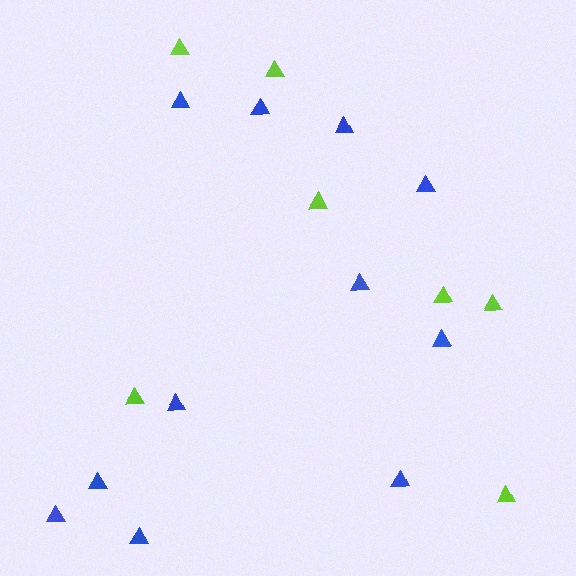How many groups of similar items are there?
There are 2 groups: one group of blue triangles (11) and one group of lime triangles (7).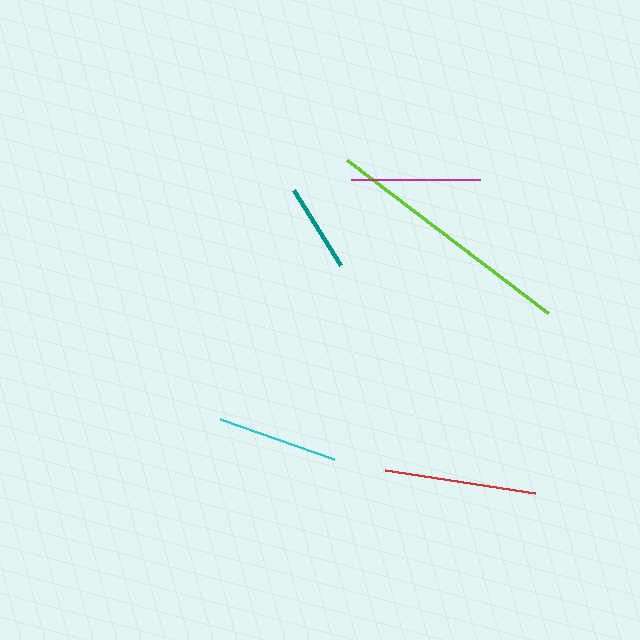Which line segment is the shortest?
The teal line is the shortest at approximately 88 pixels.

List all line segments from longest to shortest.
From longest to shortest: lime, red, magenta, cyan, teal.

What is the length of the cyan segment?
The cyan segment is approximately 121 pixels long.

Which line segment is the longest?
The lime line is the longest at approximately 253 pixels.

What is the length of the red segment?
The red segment is approximately 152 pixels long.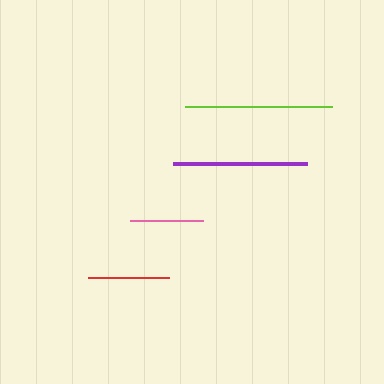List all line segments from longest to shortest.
From longest to shortest: lime, purple, red, pink.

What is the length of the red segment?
The red segment is approximately 81 pixels long.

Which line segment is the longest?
The lime line is the longest at approximately 147 pixels.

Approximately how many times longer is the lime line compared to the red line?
The lime line is approximately 1.8 times the length of the red line.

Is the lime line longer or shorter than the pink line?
The lime line is longer than the pink line.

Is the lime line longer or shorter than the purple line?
The lime line is longer than the purple line.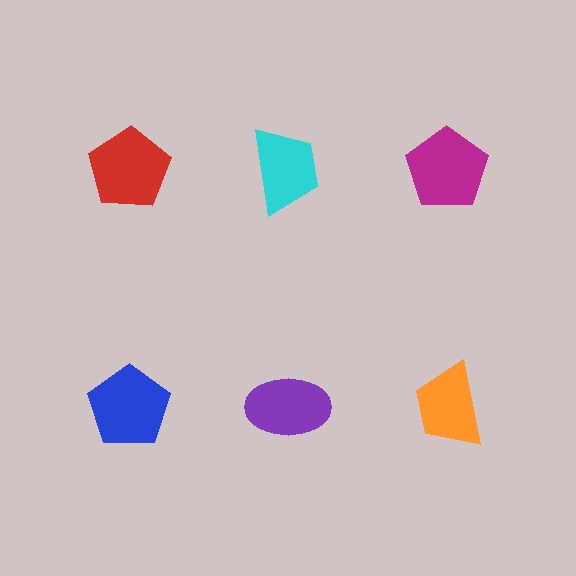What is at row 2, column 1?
A blue pentagon.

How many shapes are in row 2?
3 shapes.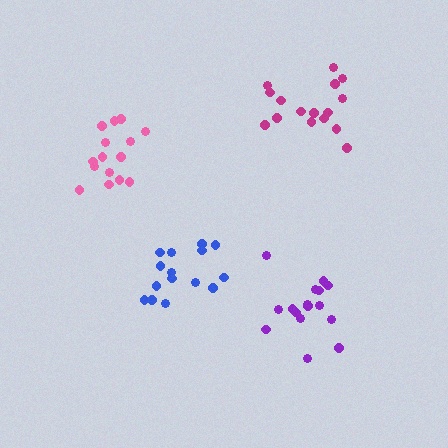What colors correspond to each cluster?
The clusters are colored: magenta, blue, pink, purple.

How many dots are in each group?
Group 1: 16 dots, Group 2: 15 dots, Group 3: 15 dots, Group 4: 16 dots (62 total).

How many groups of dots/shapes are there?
There are 4 groups.